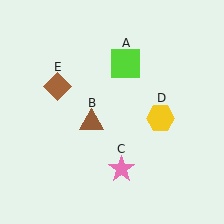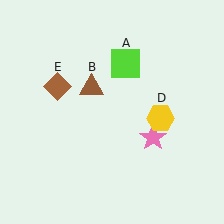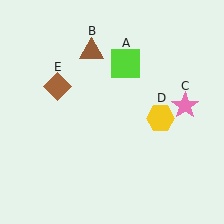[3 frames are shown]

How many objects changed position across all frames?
2 objects changed position: brown triangle (object B), pink star (object C).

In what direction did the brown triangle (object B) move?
The brown triangle (object B) moved up.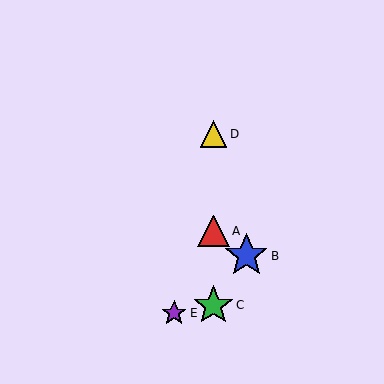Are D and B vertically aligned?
No, D is at x≈213 and B is at x≈246.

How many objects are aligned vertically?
3 objects (A, C, D) are aligned vertically.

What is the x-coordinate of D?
Object D is at x≈213.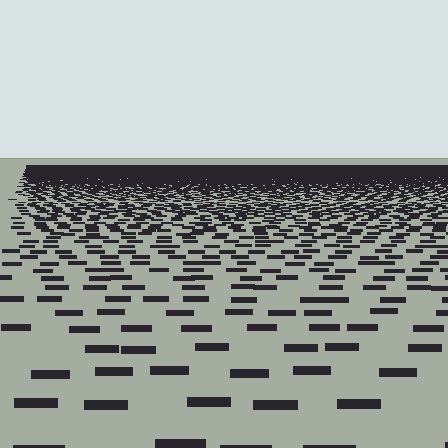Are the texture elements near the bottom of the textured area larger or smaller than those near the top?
Larger. Near the bottom, elements are closer to the viewer and appear at a bigger on-screen size.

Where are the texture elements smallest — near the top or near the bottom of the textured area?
Near the top.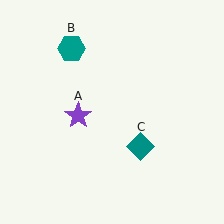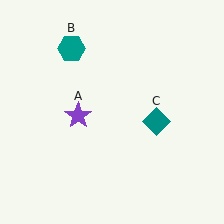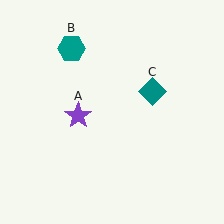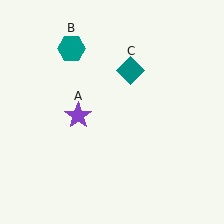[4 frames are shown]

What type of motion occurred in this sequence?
The teal diamond (object C) rotated counterclockwise around the center of the scene.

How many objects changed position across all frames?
1 object changed position: teal diamond (object C).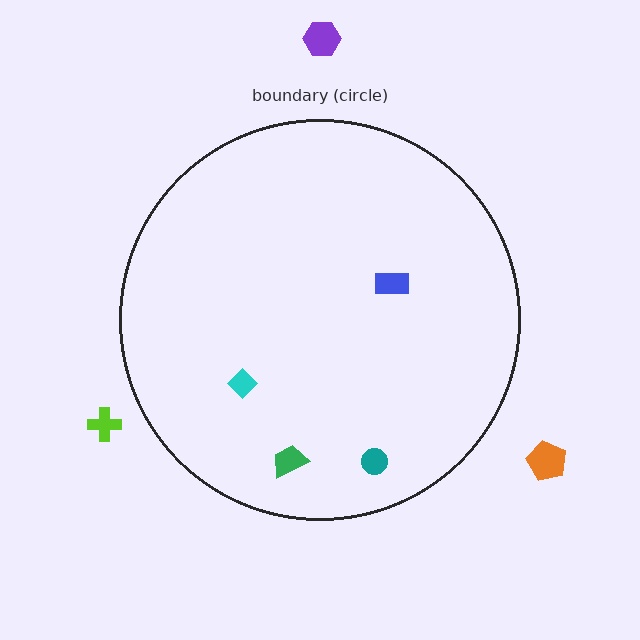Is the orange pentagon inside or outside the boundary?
Outside.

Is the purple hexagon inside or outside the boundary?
Outside.